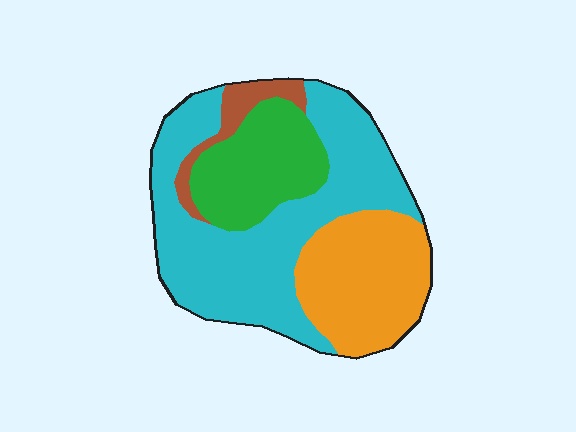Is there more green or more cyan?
Cyan.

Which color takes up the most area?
Cyan, at roughly 50%.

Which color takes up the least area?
Brown, at roughly 5%.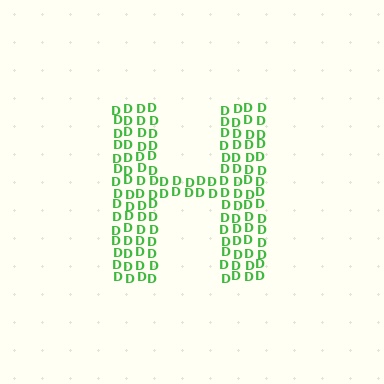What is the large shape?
The large shape is the letter H.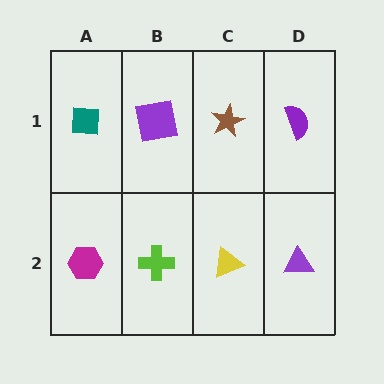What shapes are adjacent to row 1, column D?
A purple triangle (row 2, column D), a brown star (row 1, column C).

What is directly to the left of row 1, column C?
A purple square.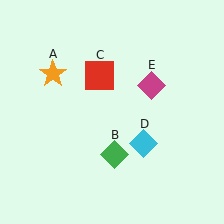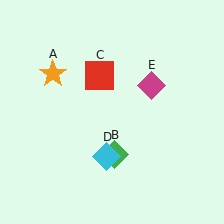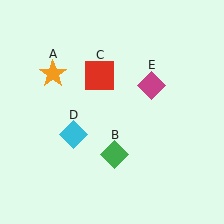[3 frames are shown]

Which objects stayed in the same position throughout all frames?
Orange star (object A) and green diamond (object B) and red square (object C) and magenta diamond (object E) remained stationary.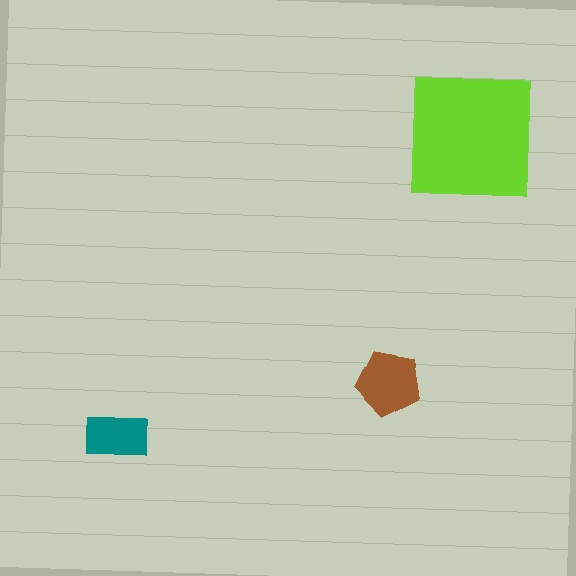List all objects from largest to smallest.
The lime square, the brown pentagon, the teal rectangle.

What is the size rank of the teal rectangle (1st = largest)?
3rd.